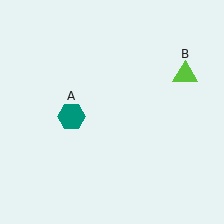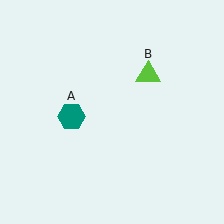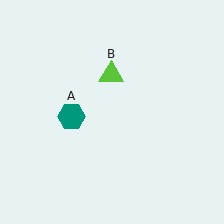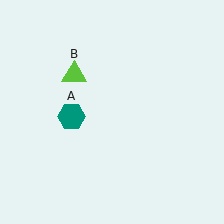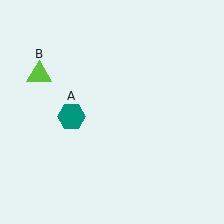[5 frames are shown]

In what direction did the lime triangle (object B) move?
The lime triangle (object B) moved left.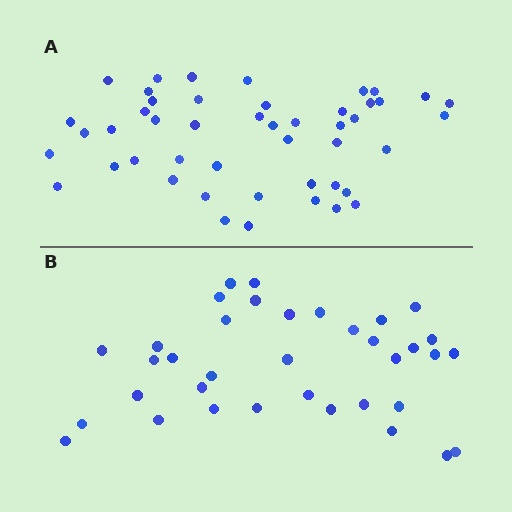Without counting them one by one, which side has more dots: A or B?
Region A (the top region) has more dots.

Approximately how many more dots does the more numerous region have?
Region A has roughly 12 or so more dots than region B.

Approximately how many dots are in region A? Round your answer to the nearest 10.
About 50 dots. (The exact count is 47, which rounds to 50.)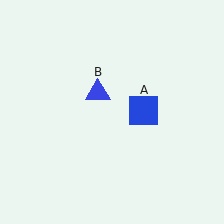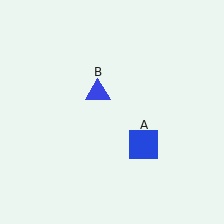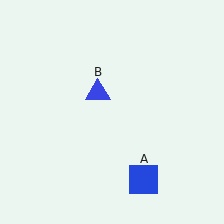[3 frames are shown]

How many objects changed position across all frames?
1 object changed position: blue square (object A).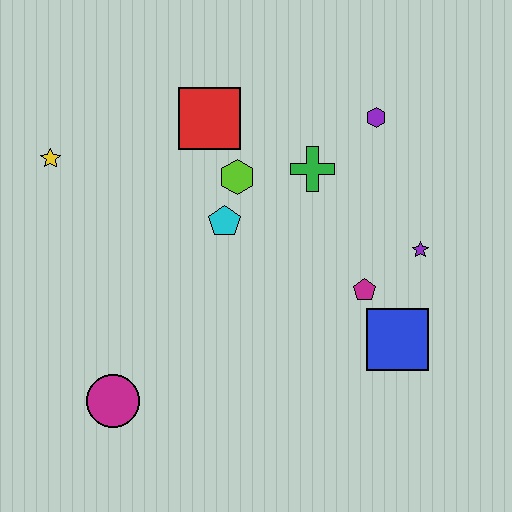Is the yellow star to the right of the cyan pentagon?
No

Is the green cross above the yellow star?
No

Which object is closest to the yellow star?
The red square is closest to the yellow star.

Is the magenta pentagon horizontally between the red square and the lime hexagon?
No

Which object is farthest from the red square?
The magenta circle is farthest from the red square.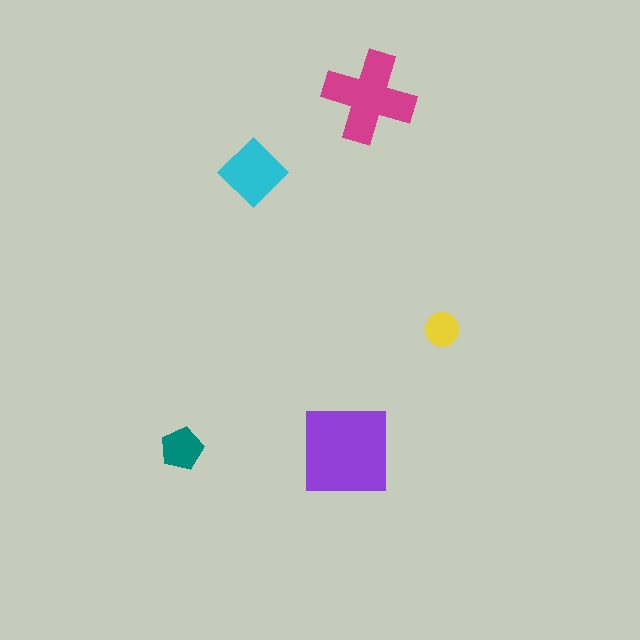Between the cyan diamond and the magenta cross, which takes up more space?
The magenta cross.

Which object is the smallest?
The yellow circle.